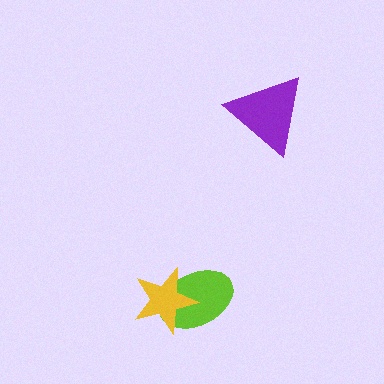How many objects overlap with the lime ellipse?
1 object overlaps with the lime ellipse.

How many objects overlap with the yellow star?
1 object overlaps with the yellow star.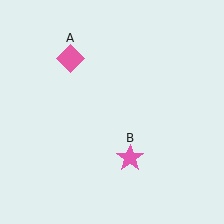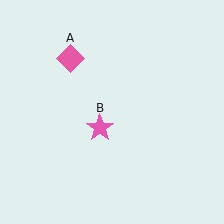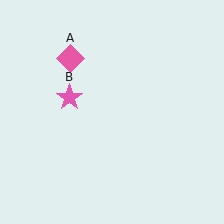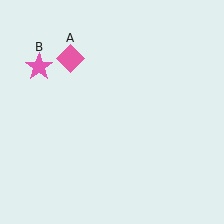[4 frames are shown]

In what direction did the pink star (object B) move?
The pink star (object B) moved up and to the left.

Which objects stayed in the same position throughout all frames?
Pink diamond (object A) remained stationary.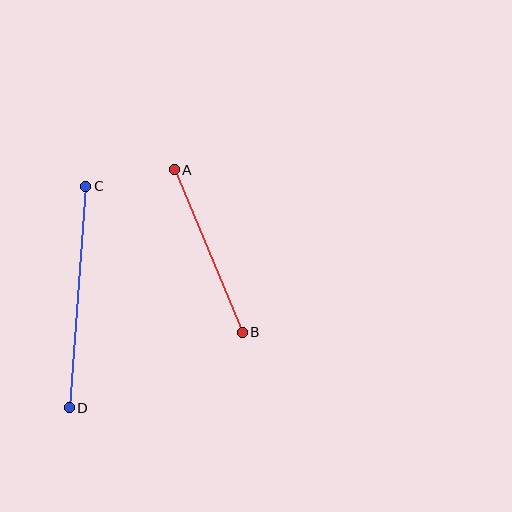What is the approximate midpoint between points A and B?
The midpoint is at approximately (208, 251) pixels.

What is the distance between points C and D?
The distance is approximately 222 pixels.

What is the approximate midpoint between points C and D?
The midpoint is at approximately (77, 297) pixels.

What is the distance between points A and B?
The distance is approximately 176 pixels.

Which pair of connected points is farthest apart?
Points C and D are farthest apart.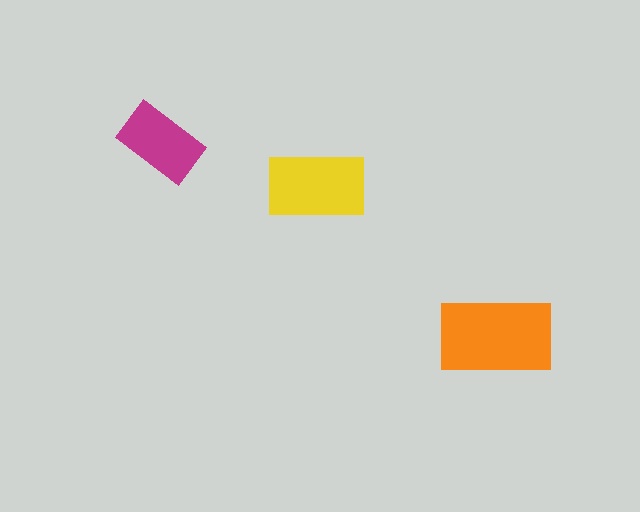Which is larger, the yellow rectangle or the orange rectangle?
The orange one.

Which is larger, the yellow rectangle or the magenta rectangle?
The yellow one.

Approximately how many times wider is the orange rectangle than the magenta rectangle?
About 1.5 times wider.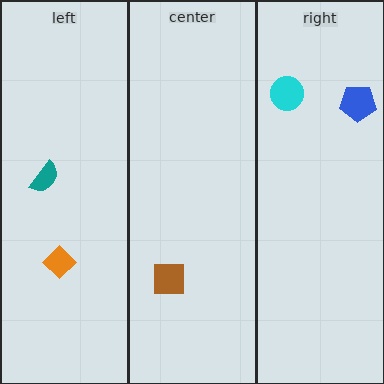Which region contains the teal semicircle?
The left region.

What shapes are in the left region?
The teal semicircle, the orange diamond.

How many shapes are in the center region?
1.